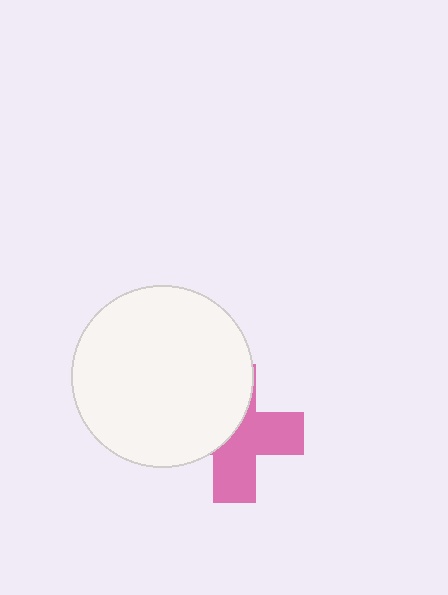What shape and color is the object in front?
The object in front is a white circle.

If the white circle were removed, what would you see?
You would see the complete pink cross.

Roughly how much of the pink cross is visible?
About half of it is visible (roughly 53%).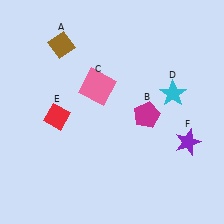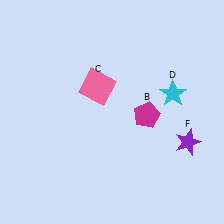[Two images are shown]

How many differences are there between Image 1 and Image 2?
There are 2 differences between the two images.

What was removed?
The red diamond (E), the brown diamond (A) were removed in Image 2.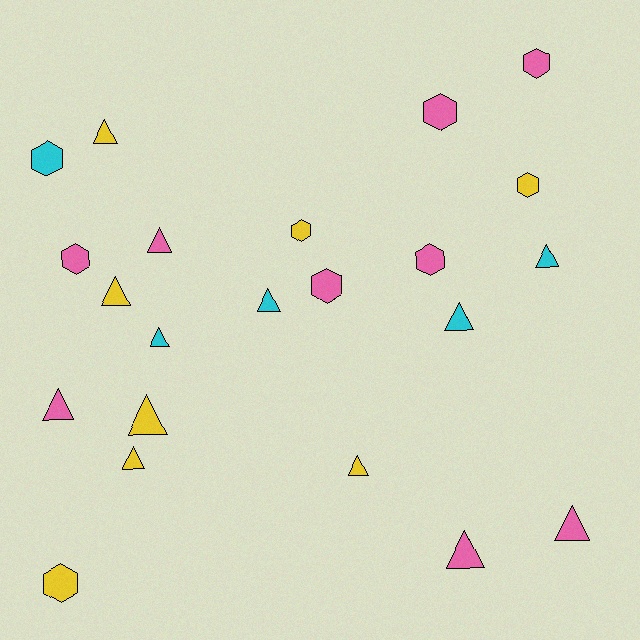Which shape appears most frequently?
Triangle, with 13 objects.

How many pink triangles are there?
There are 4 pink triangles.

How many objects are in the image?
There are 22 objects.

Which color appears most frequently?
Pink, with 9 objects.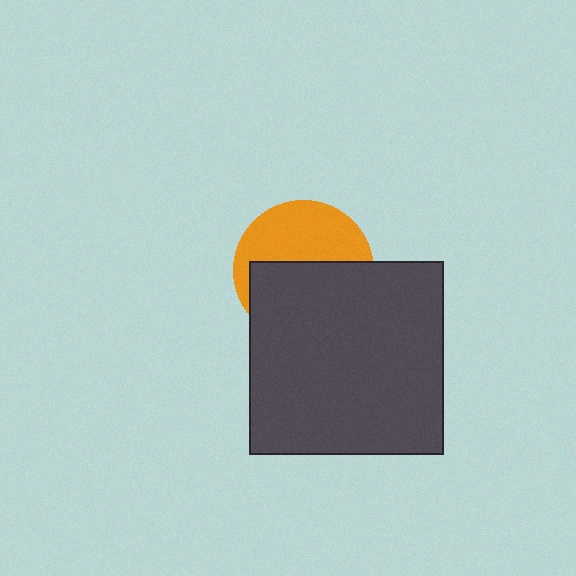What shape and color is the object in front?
The object in front is a dark gray square.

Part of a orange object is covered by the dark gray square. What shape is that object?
It is a circle.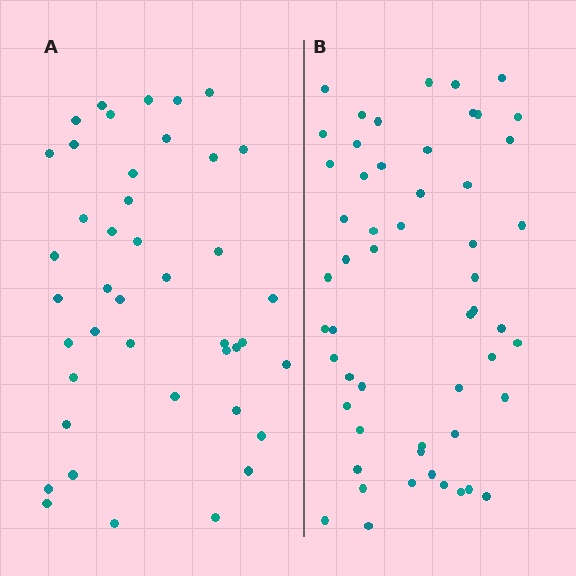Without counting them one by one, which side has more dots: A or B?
Region B (the right region) has more dots.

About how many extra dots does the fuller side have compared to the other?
Region B has roughly 12 or so more dots than region A.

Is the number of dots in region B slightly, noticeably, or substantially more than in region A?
Region B has noticeably more, but not dramatically so. The ratio is roughly 1.3 to 1.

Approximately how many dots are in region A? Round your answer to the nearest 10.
About 40 dots. (The exact count is 42, which rounds to 40.)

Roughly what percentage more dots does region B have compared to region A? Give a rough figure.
About 30% more.